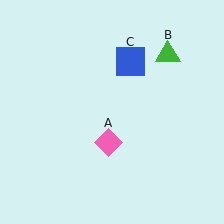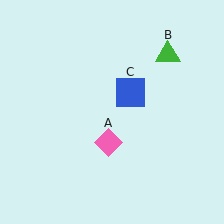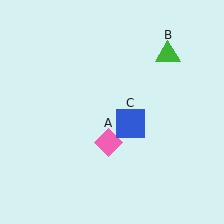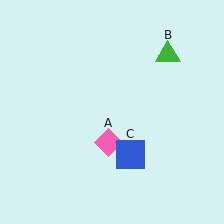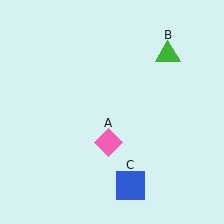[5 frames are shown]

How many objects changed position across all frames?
1 object changed position: blue square (object C).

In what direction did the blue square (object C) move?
The blue square (object C) moved down.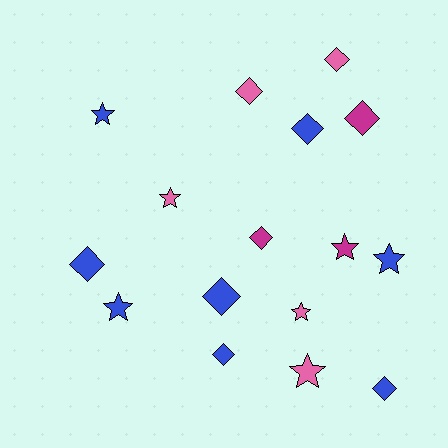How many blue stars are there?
There are 3 blue stars.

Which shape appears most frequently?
Diamond, with 9 objects.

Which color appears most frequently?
Blue, with 8 objects.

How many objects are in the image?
There are 16 objects.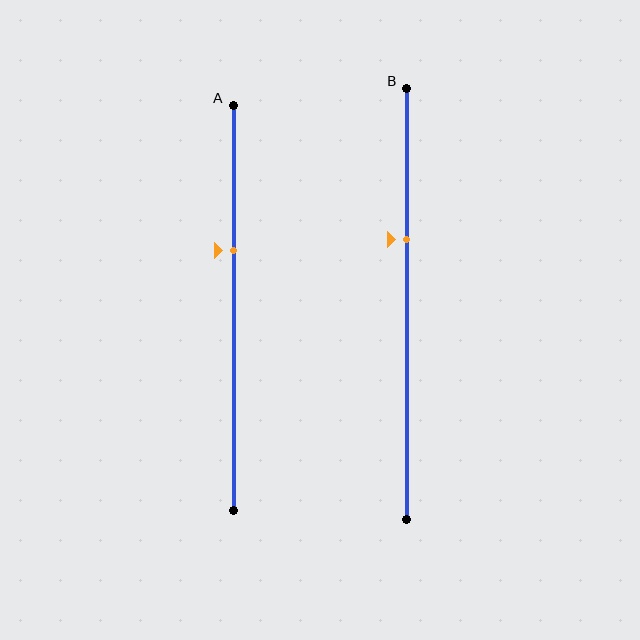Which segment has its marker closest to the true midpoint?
Segment A has its marker closest to the true midpoint.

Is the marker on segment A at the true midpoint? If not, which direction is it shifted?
No, the marker on segment A is shifted upward by about 14% of the segment length.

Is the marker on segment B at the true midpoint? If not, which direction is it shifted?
No, the marker on segment B is shifted upward by about 15% of the segment length.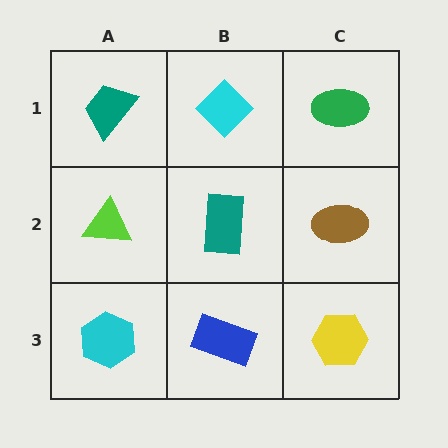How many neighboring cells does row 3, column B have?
3.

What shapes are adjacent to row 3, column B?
A teal rectangle (row 2, column B), a cyan hexagon (row 3, column A), a yellow hexagon (row 3, column C).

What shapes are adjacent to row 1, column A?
A lime triangle (row 2, column A), a cyan diamond (row 1, column B).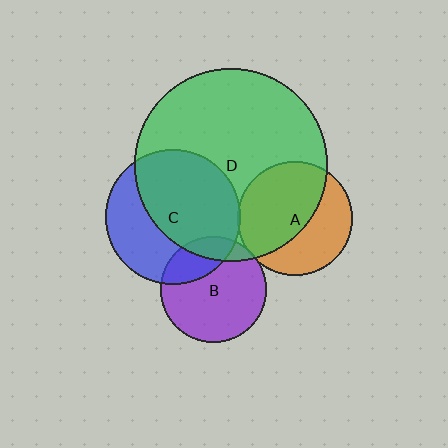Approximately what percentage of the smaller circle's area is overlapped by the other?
Approximately 5%.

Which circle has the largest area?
Circle D (green).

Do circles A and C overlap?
Yes.